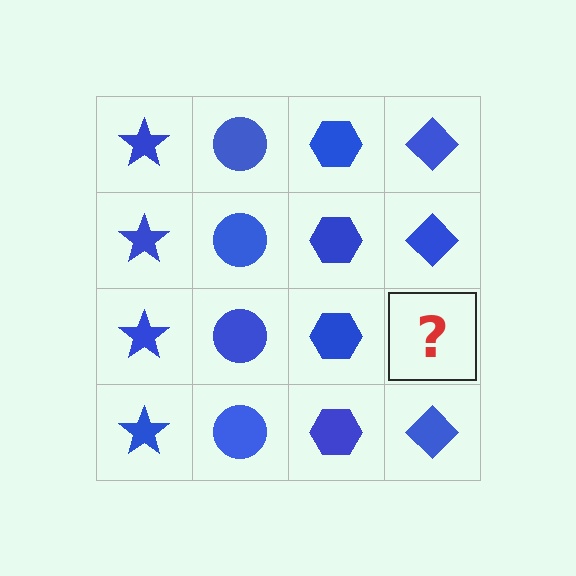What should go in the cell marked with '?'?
The missing cell should contain a blue diamond.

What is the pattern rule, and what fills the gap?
The rule is that each column has a consistent shape. The gap should be filled with a blue diamond.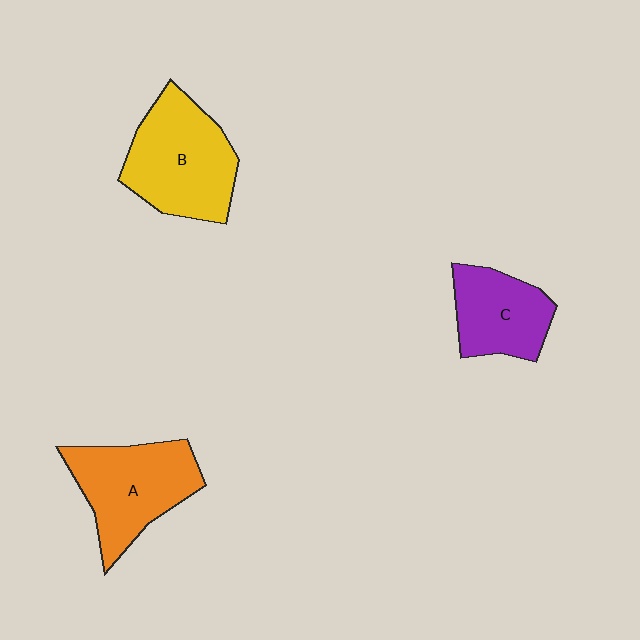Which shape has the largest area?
Shape B (yellow).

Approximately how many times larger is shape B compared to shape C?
Approximately 1.4 times.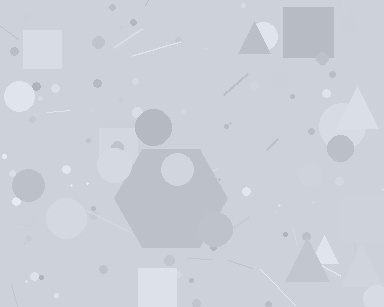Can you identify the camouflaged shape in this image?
The camouflaged shape is a hexagon.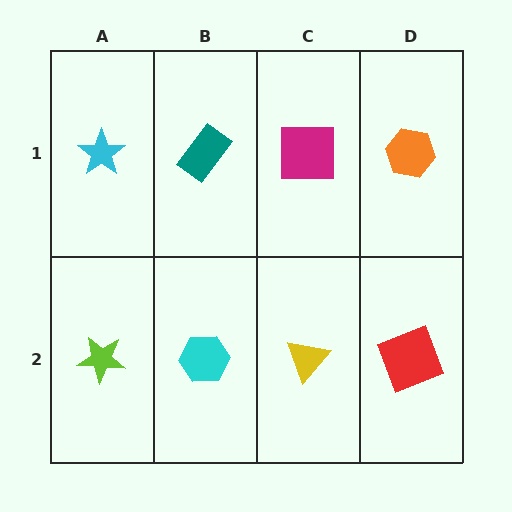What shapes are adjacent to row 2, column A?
A cyan star (row 1, column A), a cyan hexagon (row 2, column B).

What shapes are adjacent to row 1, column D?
A red square (row 2, column D), a magenta square (row 1, column C).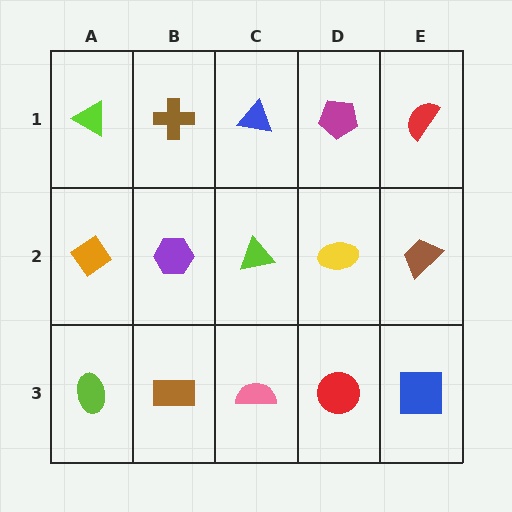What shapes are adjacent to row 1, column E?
A brown trapezoid (row 2, column E), a magenta pentagon (row 1, column D).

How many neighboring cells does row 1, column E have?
2.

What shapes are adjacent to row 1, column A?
An orange diamond (row 2, column A), a brown cross (row 1, column B).